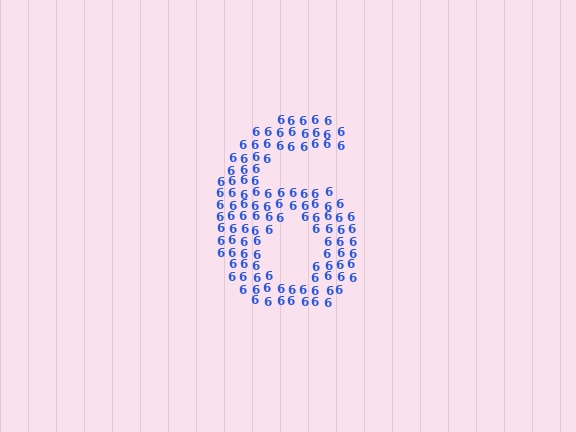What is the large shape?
The large shape is the digit 6.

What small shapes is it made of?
It is made of small digit 6's.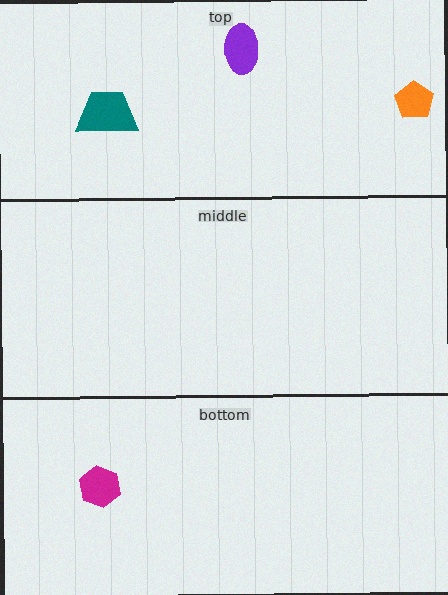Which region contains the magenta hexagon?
The bottom region.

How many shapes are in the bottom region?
1.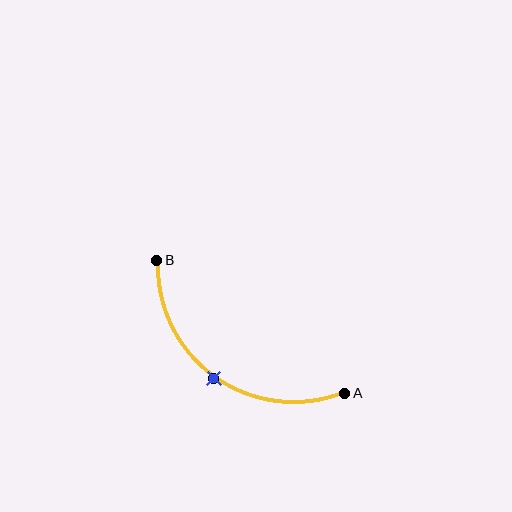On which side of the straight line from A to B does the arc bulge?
The arc bulges below and to the left of the straight line connecting A and B.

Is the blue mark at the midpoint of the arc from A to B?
Yes. The blue mark lies on the arc at equal arc-length from both A and B — it is the arc midpoint.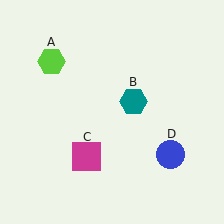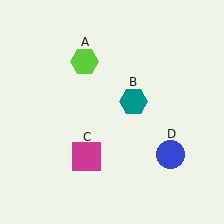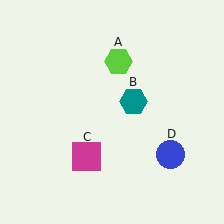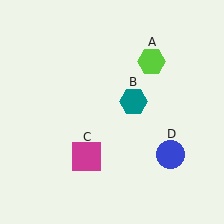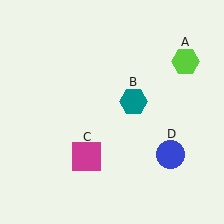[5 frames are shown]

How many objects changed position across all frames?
1 object changed position: lime hexagon (object A).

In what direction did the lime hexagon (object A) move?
The lime hexagon (object A) moved right.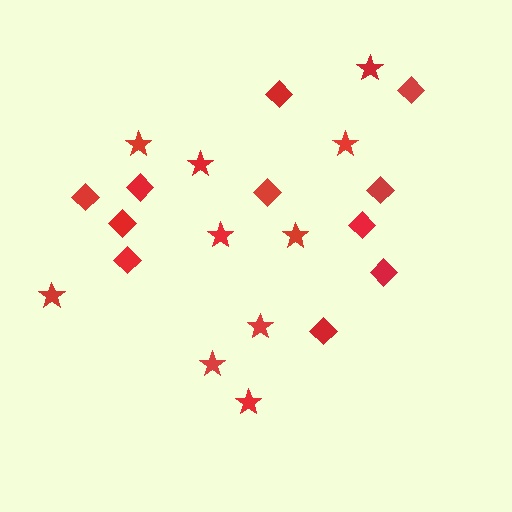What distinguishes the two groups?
There are 2 groups: one group of stars (10) and one group of diamonds (11).